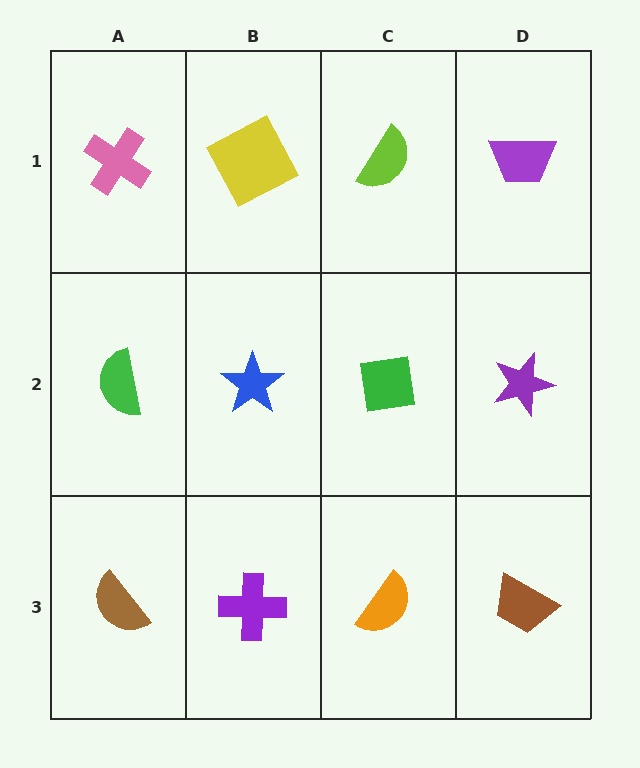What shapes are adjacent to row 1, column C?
A green square (row 2, column C), a yellow square (row 1, column B), a purple trapezoid (row 1, column D).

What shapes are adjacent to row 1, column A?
A green semicircle (row 2, column A), a yellow square (row 1, column B).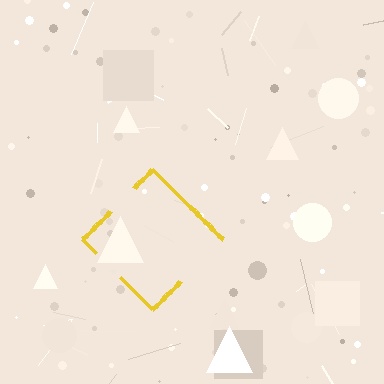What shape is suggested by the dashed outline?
The dashed outline suggests a diamond.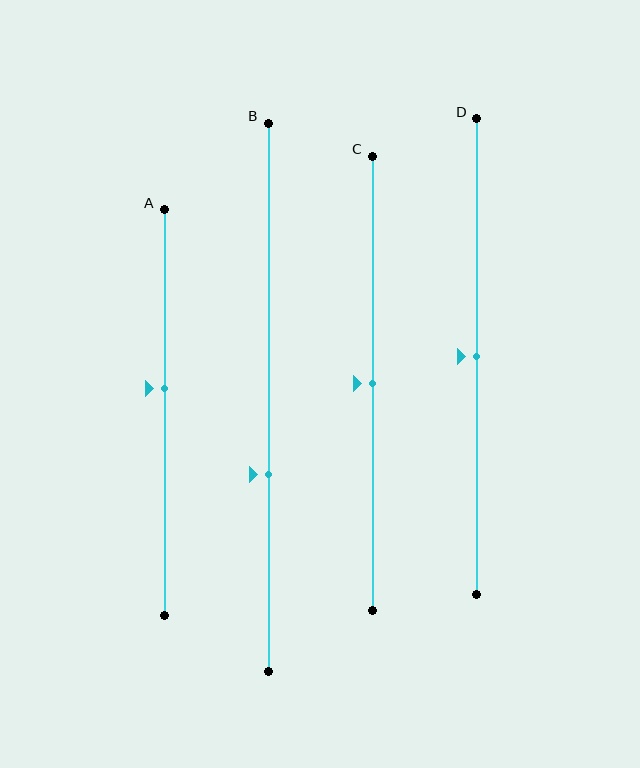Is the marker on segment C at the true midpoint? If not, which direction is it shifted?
Yes, the marker on segment C is at the true midpoint.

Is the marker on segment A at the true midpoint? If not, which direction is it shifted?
No, the marker on segment A is shifted upward by about 6% of the segment length.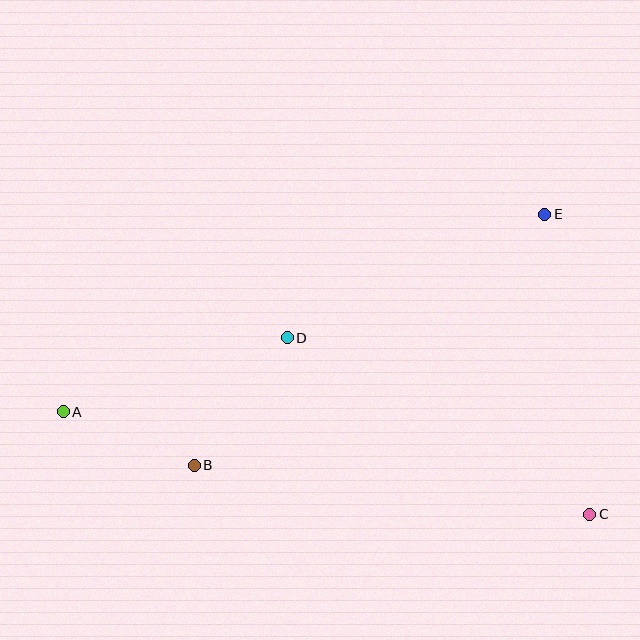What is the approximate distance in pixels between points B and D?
The distance between B and D is approximately 158 pixels.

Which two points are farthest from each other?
Points A and C are farthest from each other.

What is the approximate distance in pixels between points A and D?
The distance between A and D is approximately 236 pixels.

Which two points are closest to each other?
Points A and B are closest to each other.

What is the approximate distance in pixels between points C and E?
The distance between C and E is approximately 303 pixels.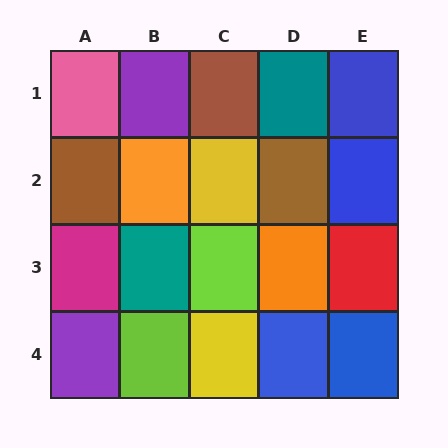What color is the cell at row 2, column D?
Brown.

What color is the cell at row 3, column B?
Teal.